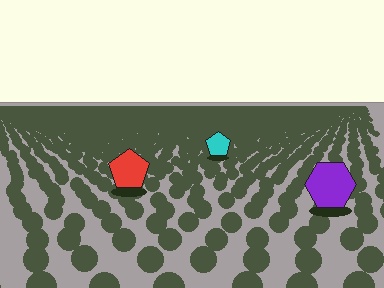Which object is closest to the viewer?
The purple hexagon is closest. The texture marks near it are larger and more spread out.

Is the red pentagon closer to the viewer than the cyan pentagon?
Yes. The red pentagon is closer — you can tell from the texture gradient: the ground texture is coarser near it.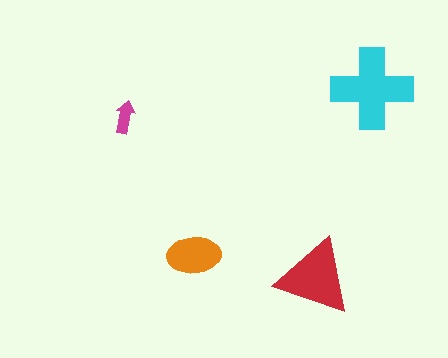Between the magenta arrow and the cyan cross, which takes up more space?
The cyan cross.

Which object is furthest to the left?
The magenta arrow is leftmost.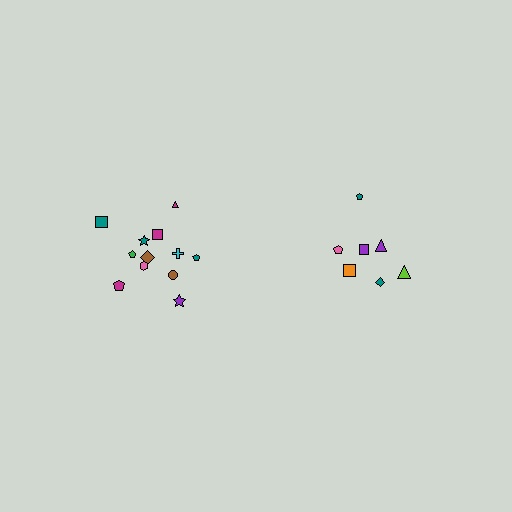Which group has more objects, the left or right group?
The left group.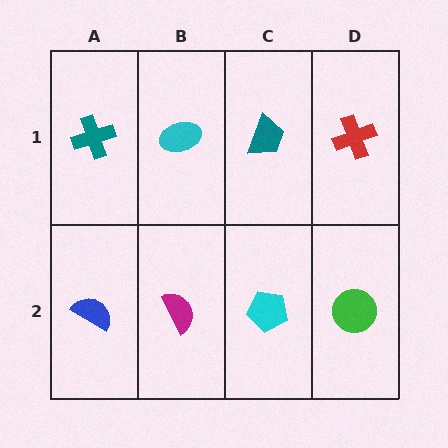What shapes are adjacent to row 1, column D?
A green circle (row 2, column D), a teal trapezoid (row 1, column C).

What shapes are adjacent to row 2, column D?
A red cross (row 1, column D), a cyan pentagon (row 2, column C).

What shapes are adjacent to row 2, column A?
A teal cross (row 1, column A), a magenta semicircle (row 2, column B).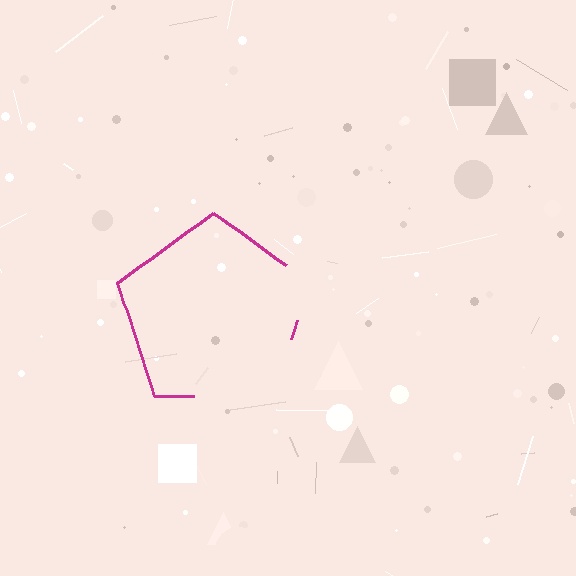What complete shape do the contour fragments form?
The contour fragments form a pentagon.